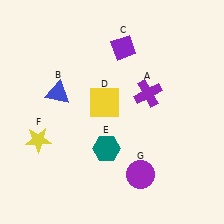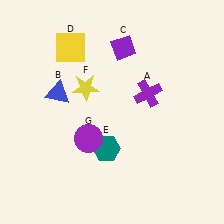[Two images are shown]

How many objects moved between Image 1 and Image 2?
3 objects moved between the two images.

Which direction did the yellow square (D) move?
The yellow square (D) moved up.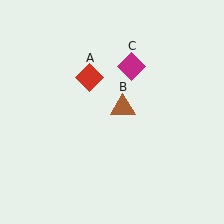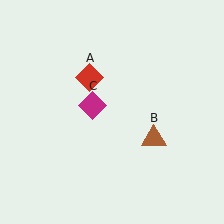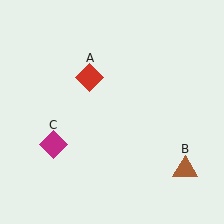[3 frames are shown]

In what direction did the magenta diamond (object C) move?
The magenta diamond (object C) moved down and to the left.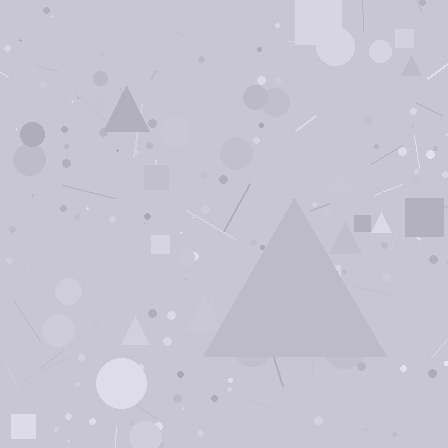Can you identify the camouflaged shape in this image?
The camouflaged shape is a triangle.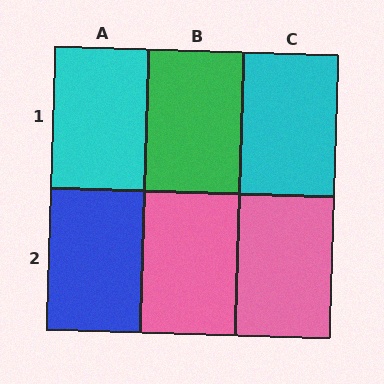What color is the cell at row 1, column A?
Cyan.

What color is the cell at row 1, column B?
Green.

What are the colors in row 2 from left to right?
Blue, pink, pink.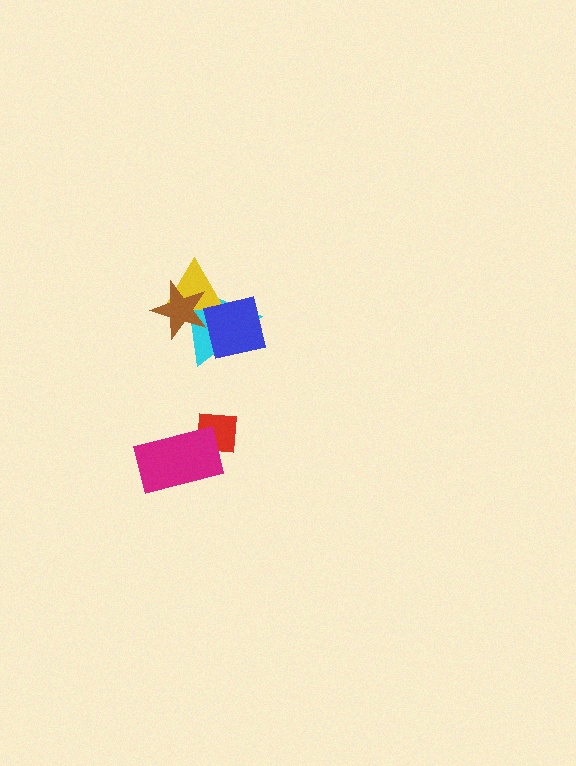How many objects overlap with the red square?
1 object overlaps with the red square.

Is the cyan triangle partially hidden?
Yes, it is partially covered by another shape.